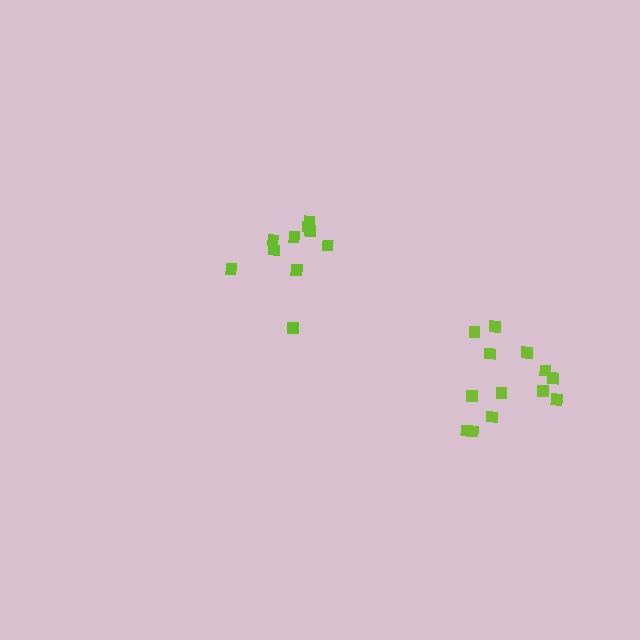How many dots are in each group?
Group 1: 10 dots, Group 2: 13 dots (23 total).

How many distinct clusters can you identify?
There are 2 distinct clusters.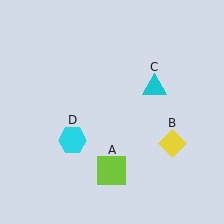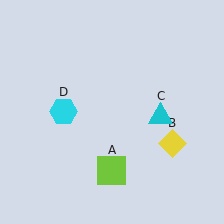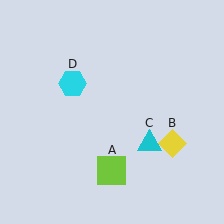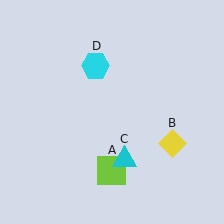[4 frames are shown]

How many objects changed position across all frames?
2 objects changed position: cyan triangle (object C), cyan hexagon (object D).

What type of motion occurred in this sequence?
The cyan triangle (object C), cyan hexagon (object D) rotated clockwise around the center of the scene.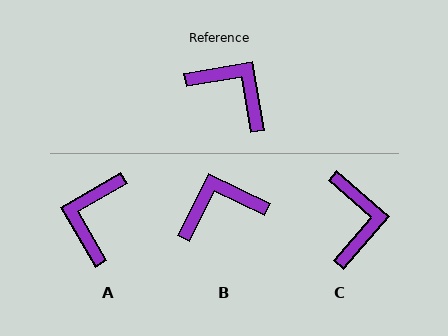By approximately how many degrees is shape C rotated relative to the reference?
Approximately 51 degrees clockwise.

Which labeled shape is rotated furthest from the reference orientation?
A, about 111 degrees away.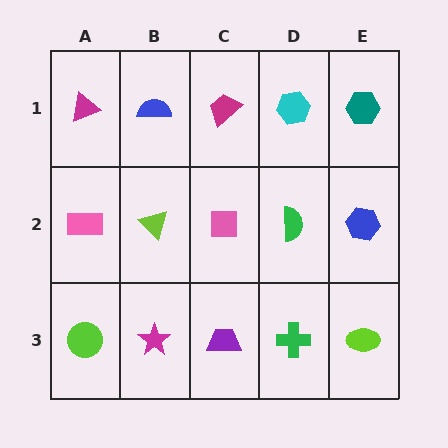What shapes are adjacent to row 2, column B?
A blue semicircle (row 1, column B), a magenta star (row 3, column B), a pink rectangle (row 2, column A), a pink square (row 2, column C).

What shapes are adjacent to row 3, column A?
A pink rectangle (row 2, column A), a magenta star (row 3, column B).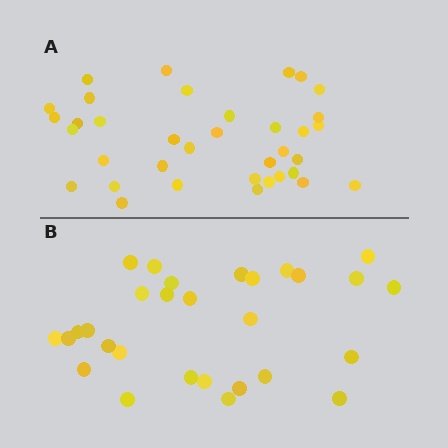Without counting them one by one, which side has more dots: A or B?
Region A (the top region) has more dots.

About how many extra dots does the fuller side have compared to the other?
Region A has roughly 8 or so more dots than region B.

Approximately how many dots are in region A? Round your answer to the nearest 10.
About 40 dots. (The exact count is 36, which rounds to 40.)